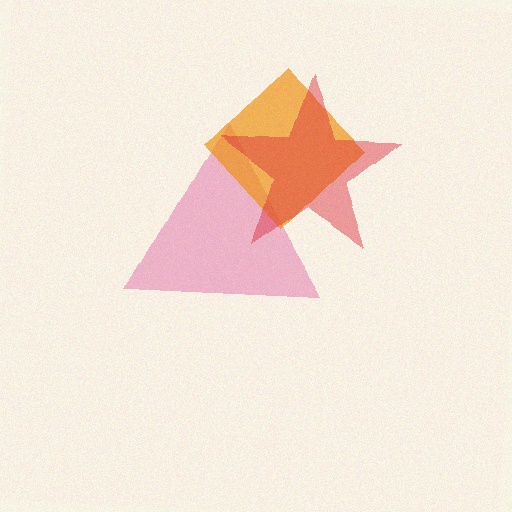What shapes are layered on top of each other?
The layered shapes are: a pink triangle, an orange diamond, a red star.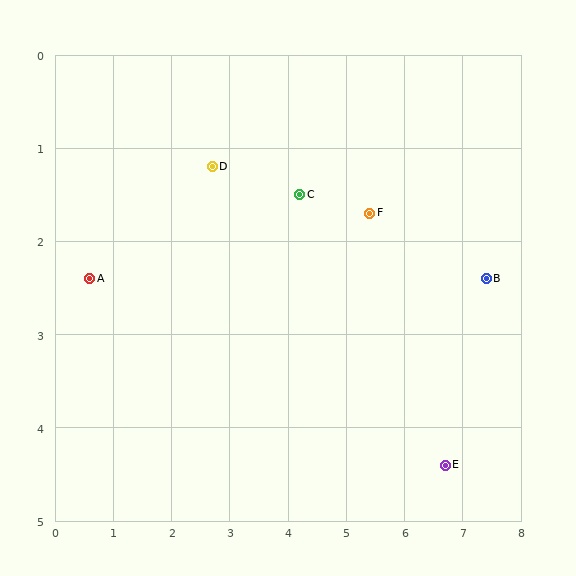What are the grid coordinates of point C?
Point C is at approximately (4.2, 1.5).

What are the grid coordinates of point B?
Point B is at approximately (7.4, 2.4).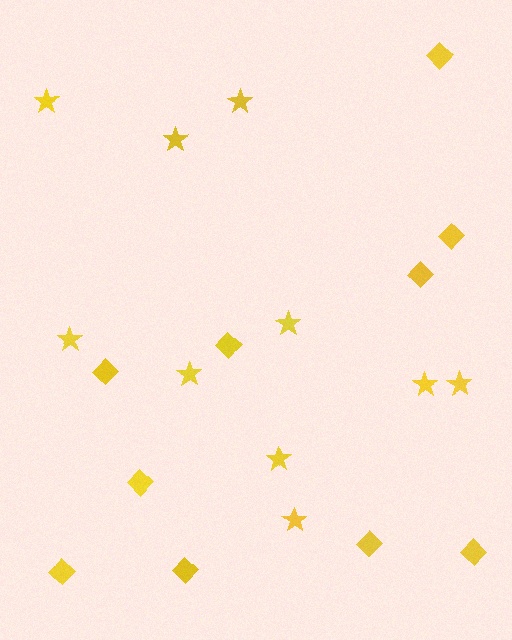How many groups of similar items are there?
There are 2 groups: one group of stars (10) and one group of diamonds (10).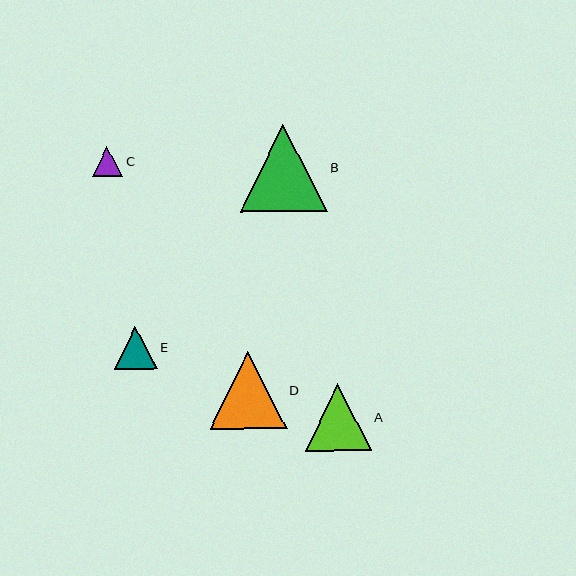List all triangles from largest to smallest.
From largest to smallest: B, D, A, E, C.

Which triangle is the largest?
Triangle B is the largest with a size of approximately 87 pixels.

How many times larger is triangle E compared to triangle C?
Triangle E is approximately 1.4 times the size of triangle C.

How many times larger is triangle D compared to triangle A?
Triangle D is approximately 1.1 times the size of triangle A.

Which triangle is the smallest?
Triangle C is the smallest with a size of approximately 30 pixels.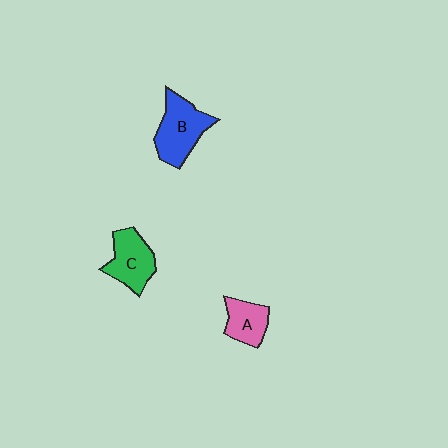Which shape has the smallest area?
Shape A (pink).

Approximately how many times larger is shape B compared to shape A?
Approximately 1.6 times.